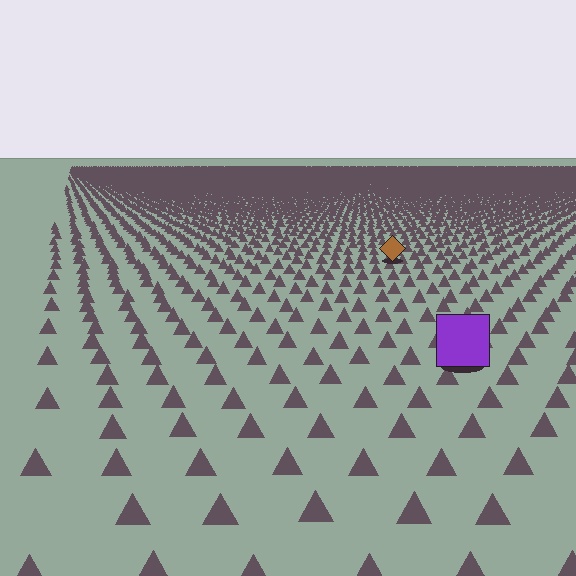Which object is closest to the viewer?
The purple square is closest. The texture marks near it are larger and more spread out.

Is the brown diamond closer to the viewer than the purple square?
No. The purple square is closer — you can tell from the texture gradient: the ground texture is coarser near it.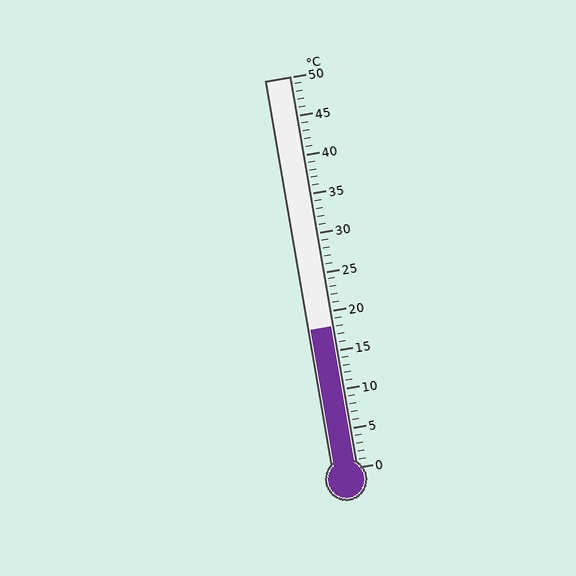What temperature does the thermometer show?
The thermometer shows approximately 18°C.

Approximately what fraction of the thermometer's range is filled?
The thermometer is filled to approximately 35% of its range.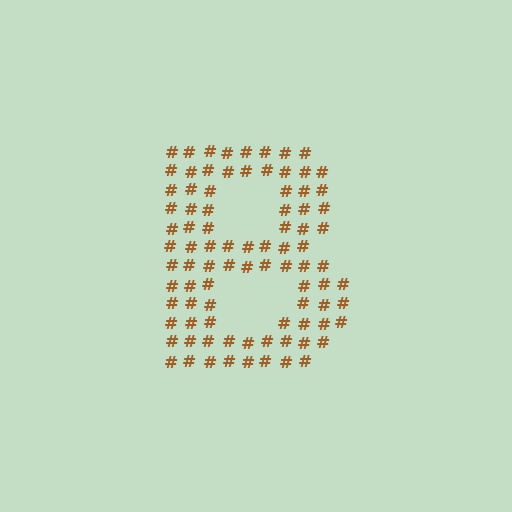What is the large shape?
The large shape is the letter B.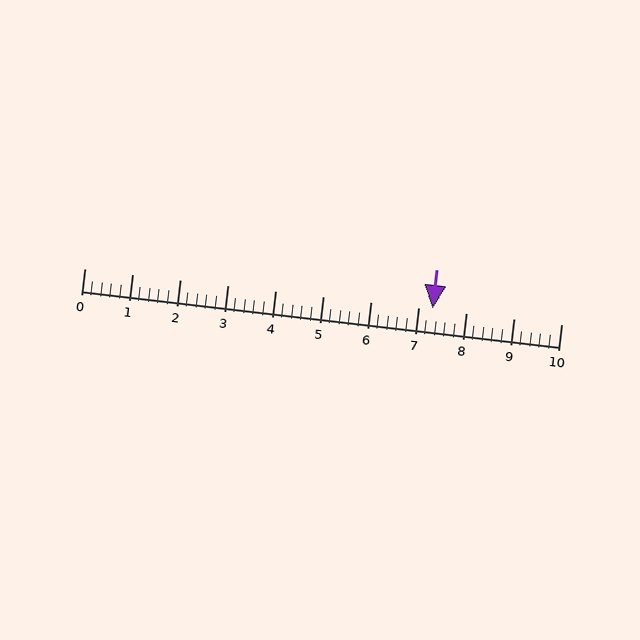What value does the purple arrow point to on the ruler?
The purple arrow points to approximately 7.3.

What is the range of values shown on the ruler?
The ruler shows values from 0 to 10.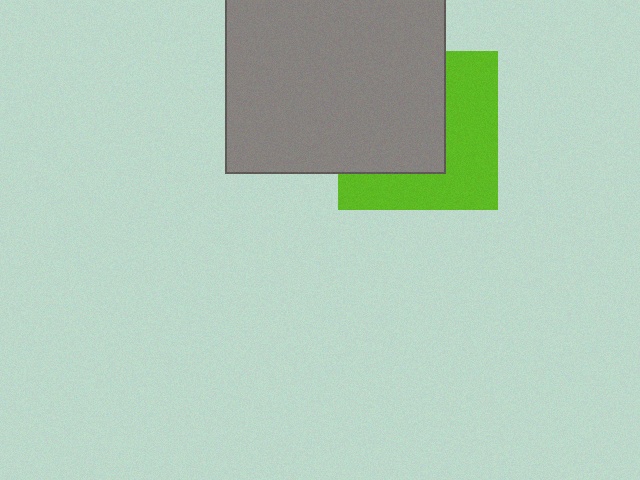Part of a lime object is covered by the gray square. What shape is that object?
It is a square.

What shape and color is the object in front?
The object in front is a gray square.